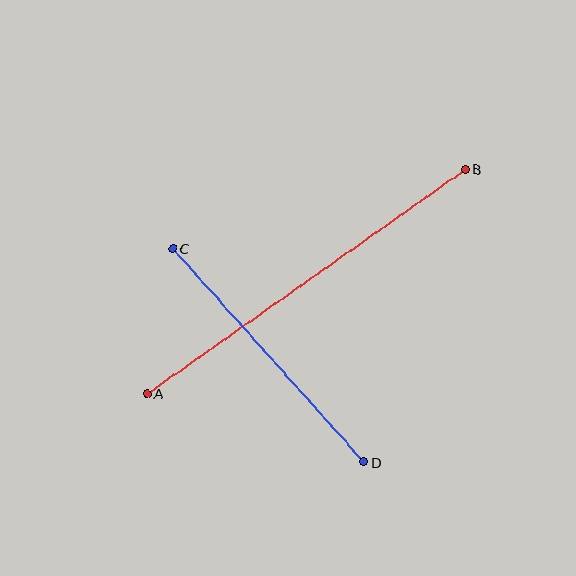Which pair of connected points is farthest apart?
Points A and B are farthest apart.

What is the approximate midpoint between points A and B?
The midpoint is at approximately (306, 281) pixels.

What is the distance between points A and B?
The distance is approximately 389 pixels.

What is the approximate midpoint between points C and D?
The midpoint is at approximately (268, 355) pixels.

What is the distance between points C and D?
The distance is approximately 286 pixels.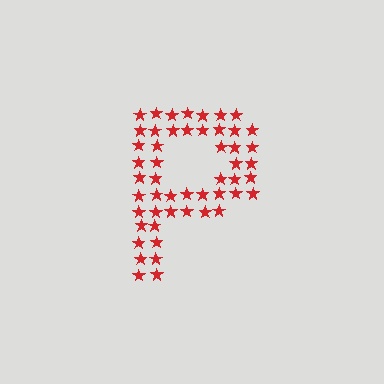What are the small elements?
The small elements are stars.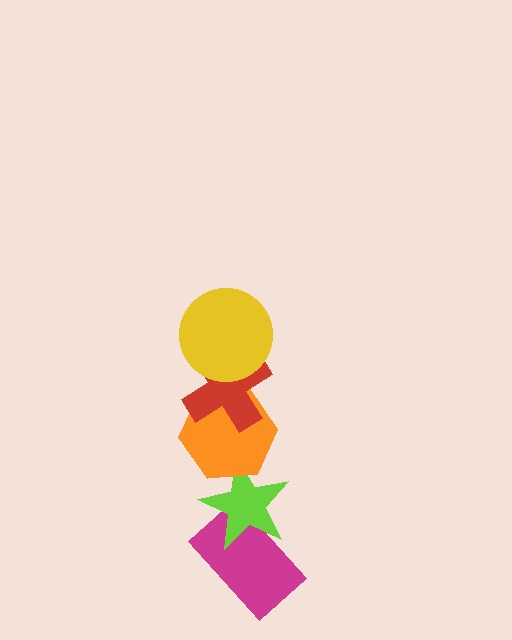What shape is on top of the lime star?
The orange hexagon is on top of the lime star.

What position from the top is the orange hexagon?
The orange hexagon is 3rd from the top.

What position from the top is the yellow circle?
The yellow circle is 1st from the top.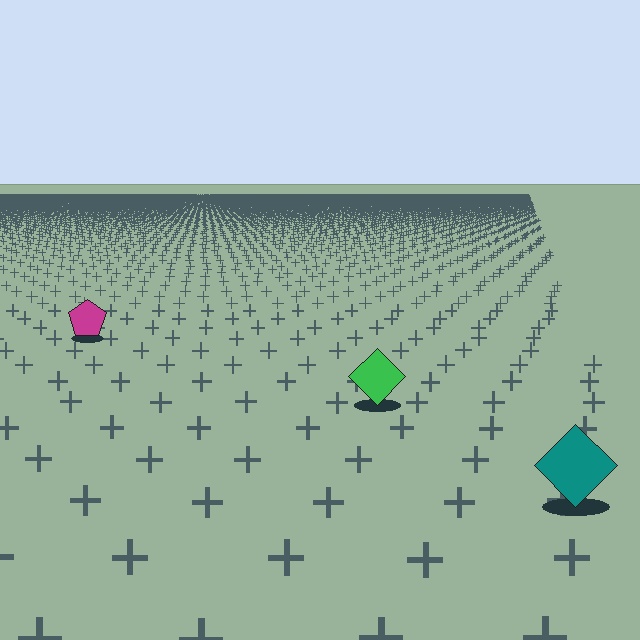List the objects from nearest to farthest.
From nearest to farthest: the teal diamond, the green diamond, the magenta pentagon.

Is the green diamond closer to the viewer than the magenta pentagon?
Yes. The green diamond is closer — you can tell from the texture gradient: the ground texture is coarser near it.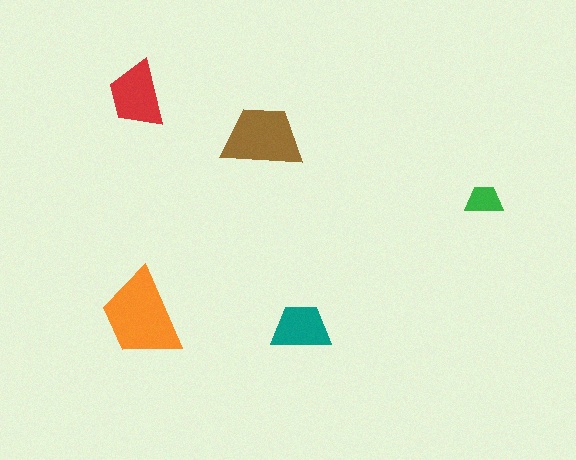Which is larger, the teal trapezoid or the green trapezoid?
The teal one.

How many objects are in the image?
There are 5 objects in the image.